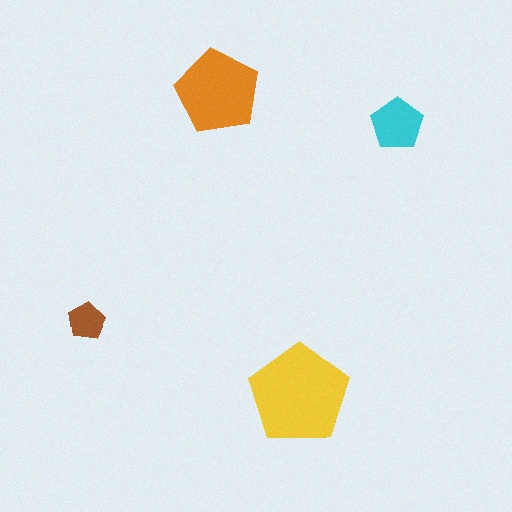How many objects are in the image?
There are 4 objects in the image.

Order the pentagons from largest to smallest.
the yellow one, the orange one, the cyan one, the brown one.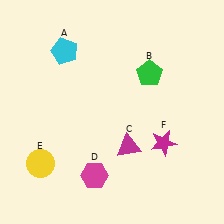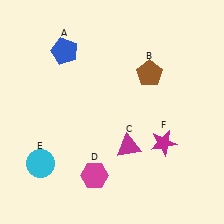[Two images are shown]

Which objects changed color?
A changed from cyan to blue. B changed from green to brown. E changed from yellow to cyan.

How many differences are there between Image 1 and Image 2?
There are 3 differences between the two images.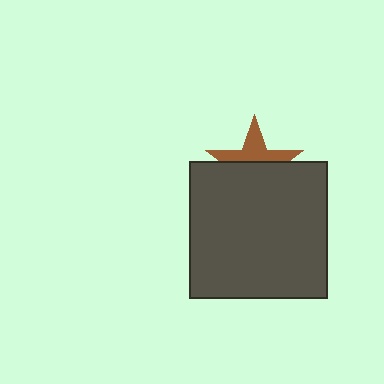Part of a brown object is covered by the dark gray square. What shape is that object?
It is a star.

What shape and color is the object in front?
The object in front is a dark gray square.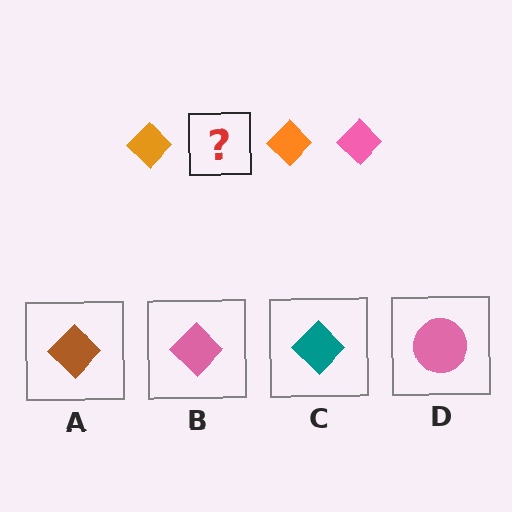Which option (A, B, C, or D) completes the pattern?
B.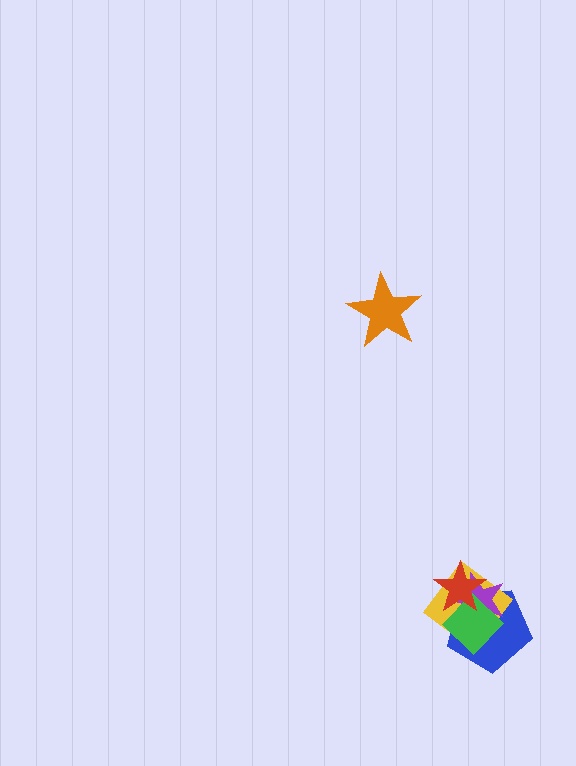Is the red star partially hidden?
No, no other shape covers it.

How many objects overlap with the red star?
4 objects overlap with the red star.